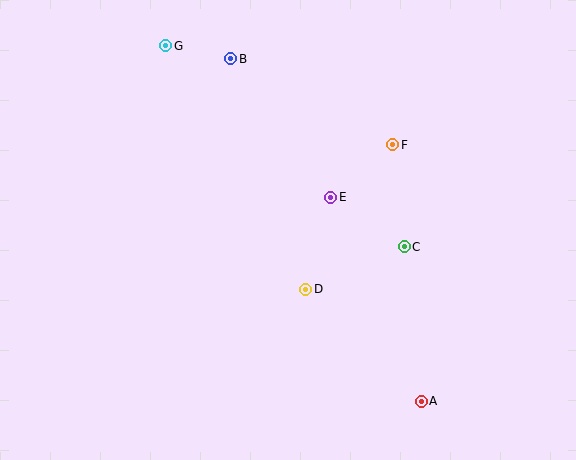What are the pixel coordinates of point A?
Point A is at (421, 401).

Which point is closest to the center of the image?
Point E at (331, 197) is closest to the center.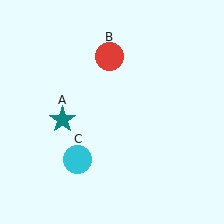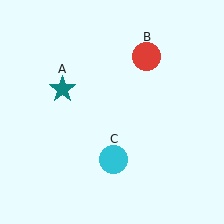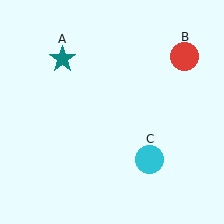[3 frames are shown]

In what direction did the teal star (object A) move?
The teal star (object A) moved up.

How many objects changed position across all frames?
3 objects changed position: teal star (object A), red circle (object B), cyan circle (object C).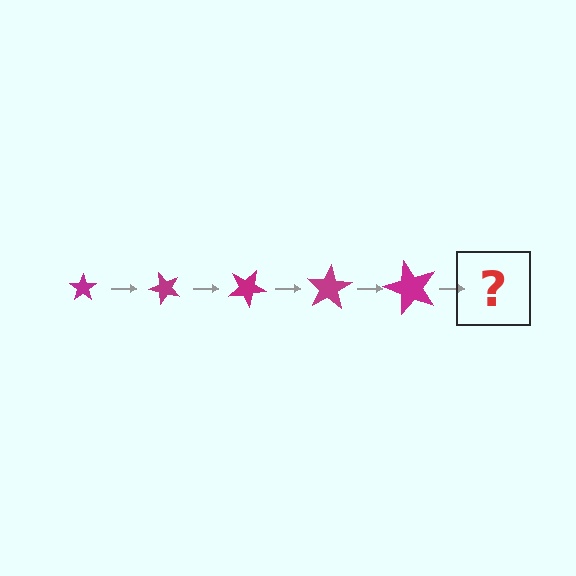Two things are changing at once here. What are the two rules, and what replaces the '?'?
The two rules are that the star grows larger each step and it rotates 50 degrees each step. The '?' should be a star, larger than the previous one and rotated 250 degrees from the start.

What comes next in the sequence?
The next element should be a star, larger than the previous one and rotated 250 degrees from the start.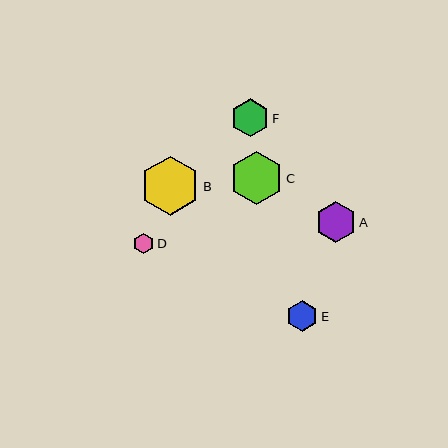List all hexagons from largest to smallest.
From largest to smallest: B, C, A, F, E, D.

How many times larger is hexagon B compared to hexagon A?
Hexagon B is approximately 1.5 times the size of hexagon A.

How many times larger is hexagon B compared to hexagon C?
Hexagon B is approximately 1.1 times the size of hexagon C.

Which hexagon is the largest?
Hexagon B is the largest with a size of approximately 59 pixels.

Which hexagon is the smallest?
Hexagon D is the smallest with a size of approximately 20 pixels.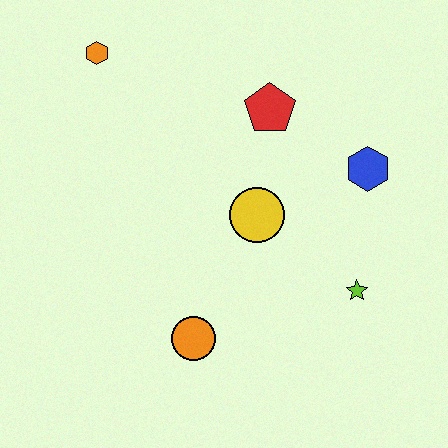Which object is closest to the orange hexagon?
The red pentagon is closest to the orange hexagon.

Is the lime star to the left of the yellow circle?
No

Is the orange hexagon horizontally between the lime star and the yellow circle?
No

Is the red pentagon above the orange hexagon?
No